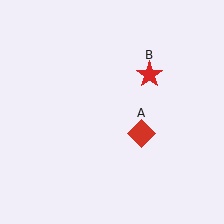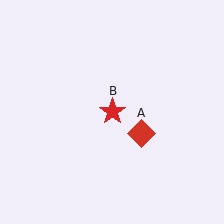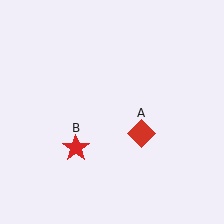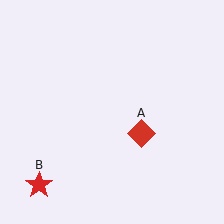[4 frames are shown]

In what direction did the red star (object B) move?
The red star (object B) moved down and to the left.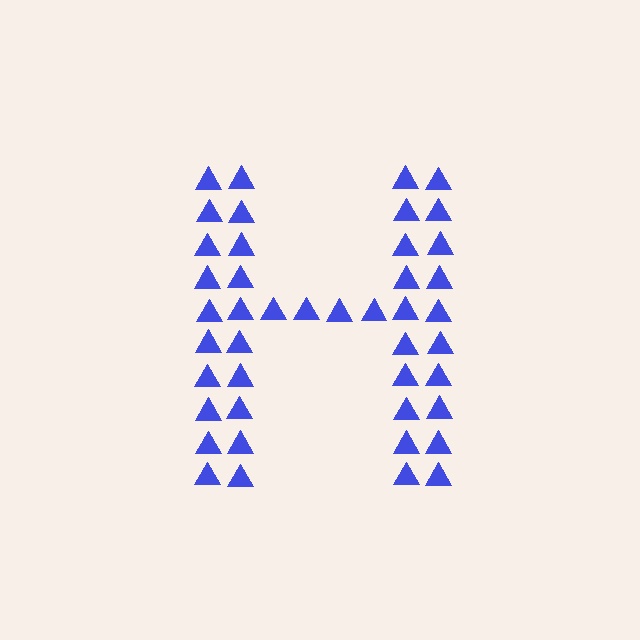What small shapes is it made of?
It is made of small triangles.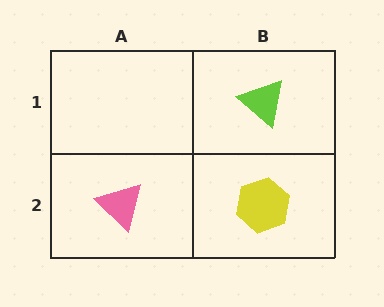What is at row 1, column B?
A lime triangle.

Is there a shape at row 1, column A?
No, that cell is empty.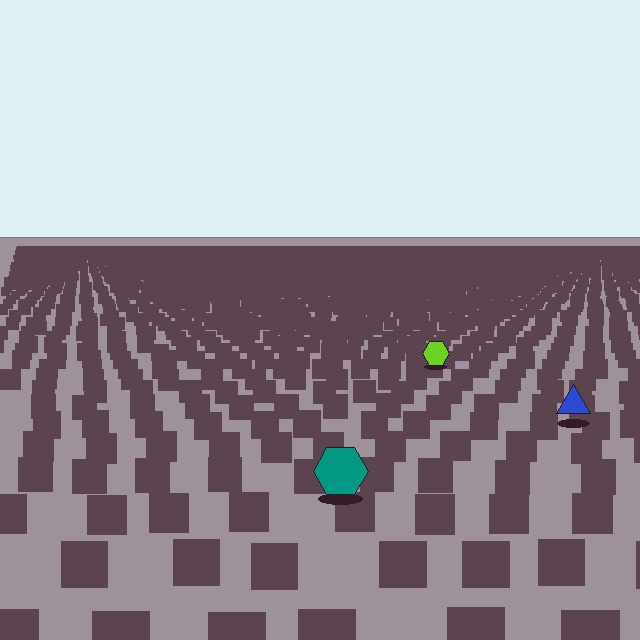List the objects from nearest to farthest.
From nearest to farthest: the teal hexagon, the blue triangle, the lime hexagon.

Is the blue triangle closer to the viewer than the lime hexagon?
Yes. The blue triangle is closer — you can tell from the texture gradient: the ground texture is coarser near it.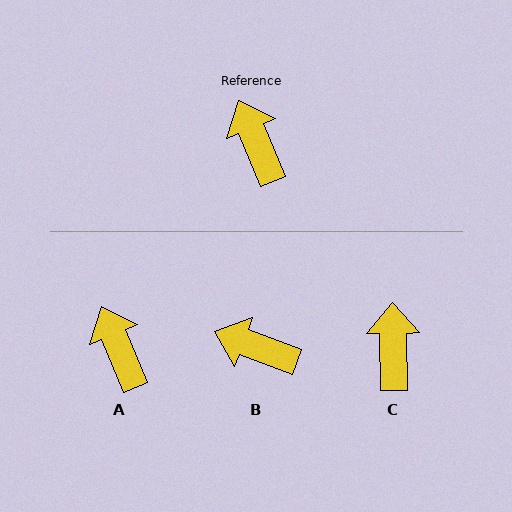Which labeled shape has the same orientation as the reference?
A.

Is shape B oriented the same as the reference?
No, it is off by about 47 degrees.